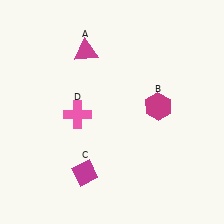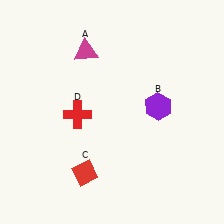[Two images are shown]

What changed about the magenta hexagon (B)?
In Image 1, B is magenta. In Image 2, it changed to purple.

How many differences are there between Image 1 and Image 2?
There are 3 differences between the two images.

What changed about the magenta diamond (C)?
In Image 1, C is magenta. In Image 2, it changed to red.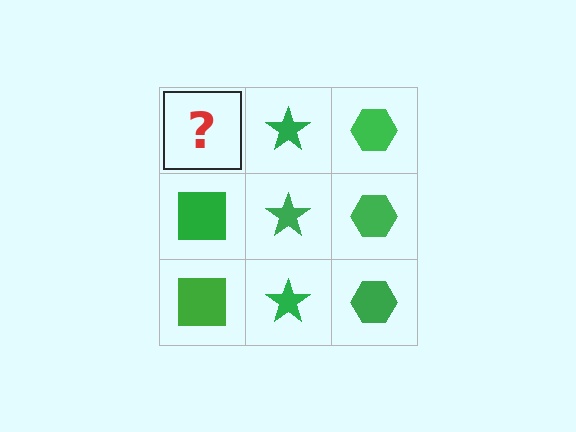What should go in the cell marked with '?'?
The missing cell should contain a green square.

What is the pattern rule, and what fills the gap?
The rule is that each column has a consistent shape. The gap should be filled with a green square.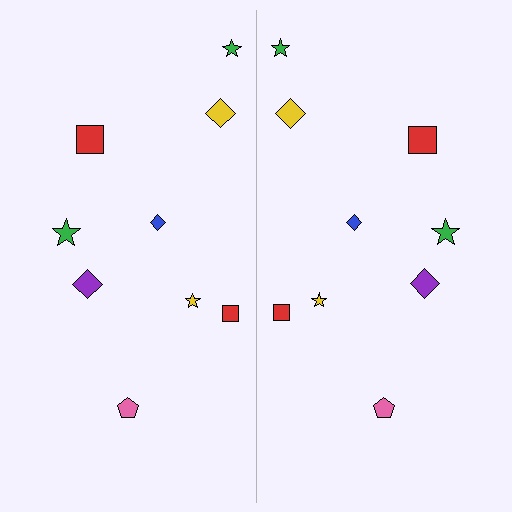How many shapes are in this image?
There are 18 shapes in this image.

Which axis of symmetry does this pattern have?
The pattern has a vertical axis of symmetry running through the center of the image.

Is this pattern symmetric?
Yes, this pattern has bilateral (reflection) symmetry.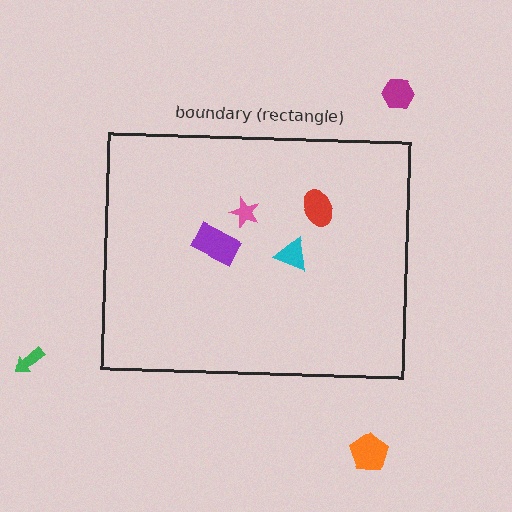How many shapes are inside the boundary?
4 inside, 3 outside.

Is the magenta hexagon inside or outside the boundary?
Outside.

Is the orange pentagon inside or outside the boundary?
Outside.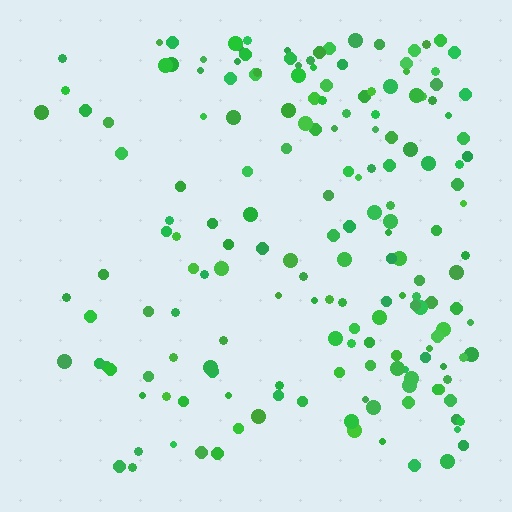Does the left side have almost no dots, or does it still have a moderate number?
Still a moderate number, just noticeably fewer than the right.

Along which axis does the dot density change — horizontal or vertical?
Horizontal.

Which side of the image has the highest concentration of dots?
The right.